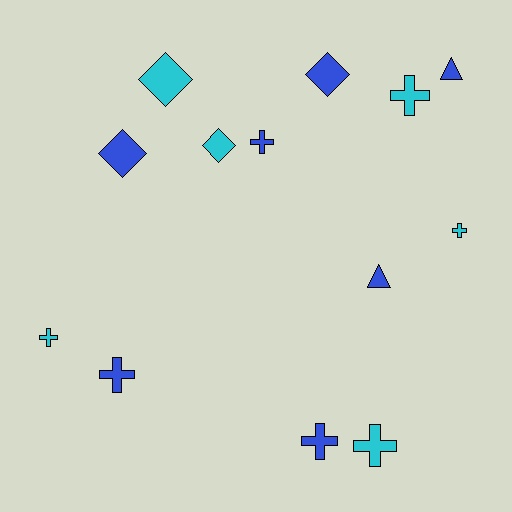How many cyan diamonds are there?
There are 2 cyan diamonds.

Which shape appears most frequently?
Cross, with 7 objects.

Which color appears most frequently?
Blue, with 7 objects.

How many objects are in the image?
There are 13 objects.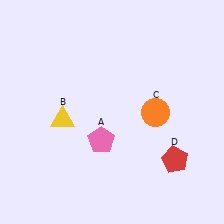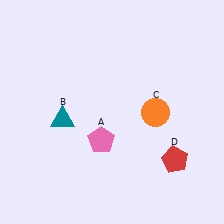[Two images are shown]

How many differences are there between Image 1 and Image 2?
There is 1 difference between the two images.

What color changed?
The triangle (B) changed from yellow in Image 1 to teal in Image 2.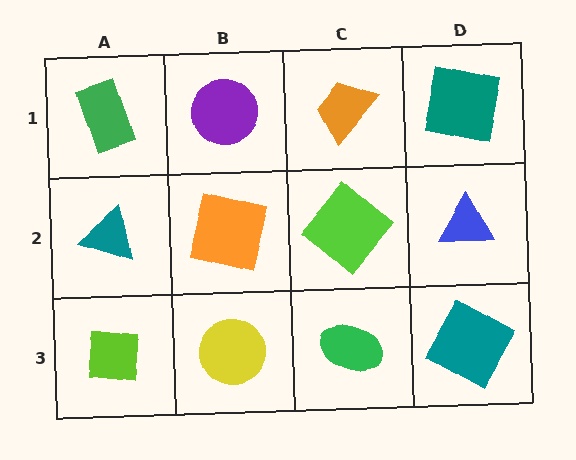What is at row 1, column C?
An orange trapezoid.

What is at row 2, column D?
A blue triangle.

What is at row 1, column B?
A purple circle.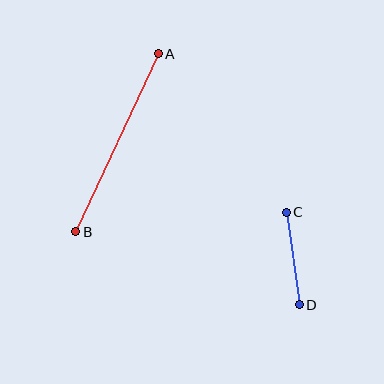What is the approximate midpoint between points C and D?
The midpoint is at approximately (293, 259) pixels.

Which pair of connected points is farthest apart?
Points A and B are farthest apart.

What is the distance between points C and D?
The distance is approximately 93 pixels.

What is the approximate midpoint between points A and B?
The midpoint is at approximately (117, 143) pixels.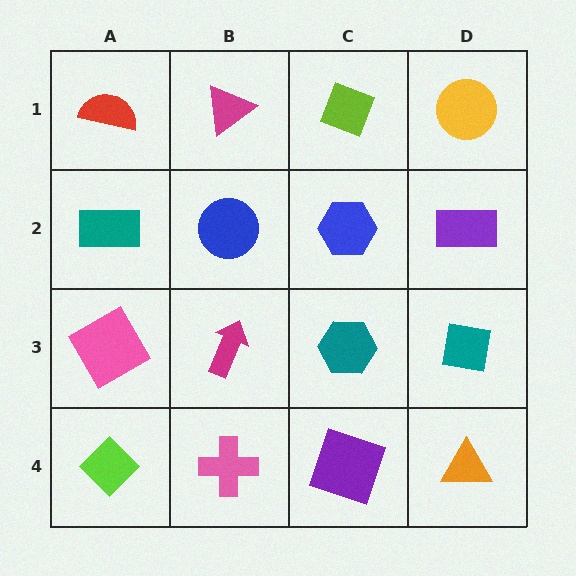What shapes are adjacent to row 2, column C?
A lime diamond (row 1, column C), a teal hexagon (row 3, column C), a blue circle (row 2, column B), a purple rectangle (row 2, column D).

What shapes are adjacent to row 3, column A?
A teal rectangle (row 2, column A), a lime diamond (row 4, column A), a magenta arrow (row 3, column B).